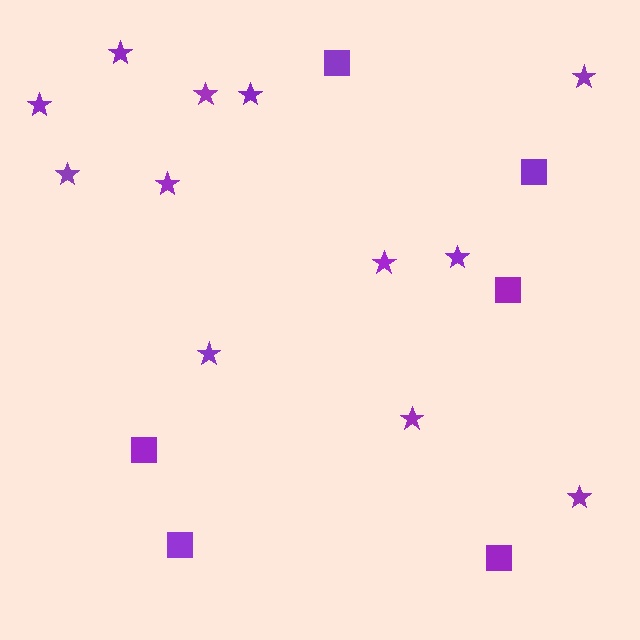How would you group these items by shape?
There are 2 groups: one group of stars (12) and one group of squares (6).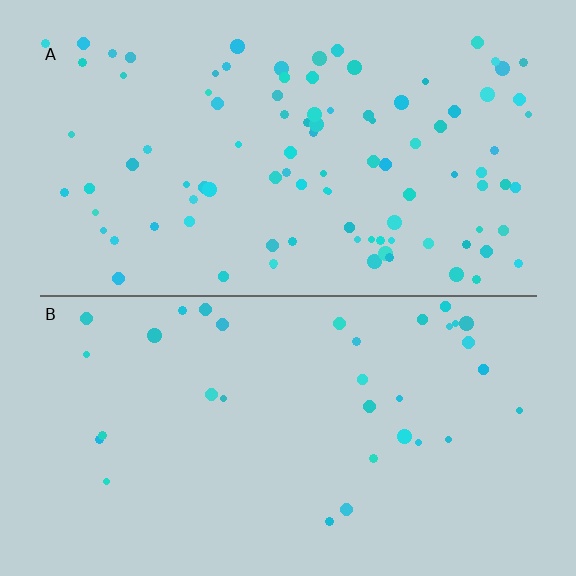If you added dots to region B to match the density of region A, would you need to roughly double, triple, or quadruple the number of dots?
Approximately triple.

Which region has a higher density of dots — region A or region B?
A (the top).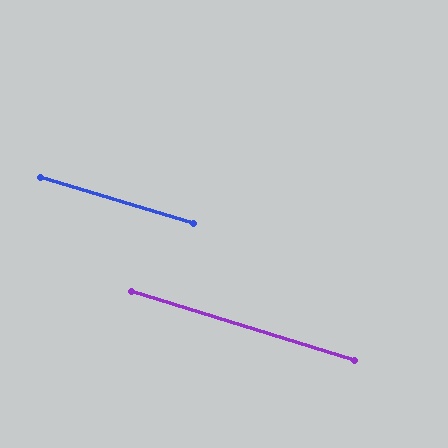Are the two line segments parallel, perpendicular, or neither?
Parallel — their directions differ by only 0.5°.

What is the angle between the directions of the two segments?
Approximately 0 degrees.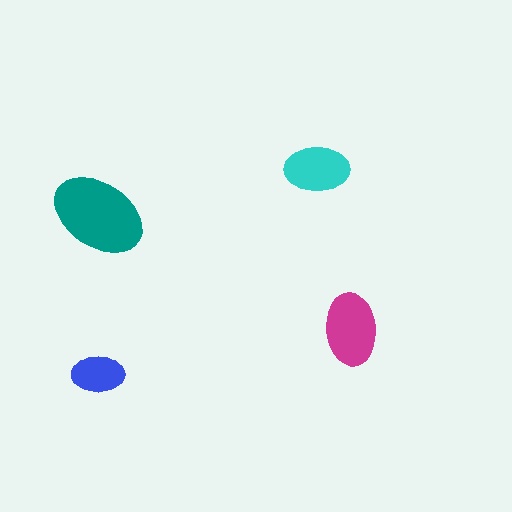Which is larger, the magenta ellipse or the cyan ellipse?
The magenta one.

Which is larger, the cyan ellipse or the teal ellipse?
The teal one.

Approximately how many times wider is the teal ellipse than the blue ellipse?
About 2 times wider.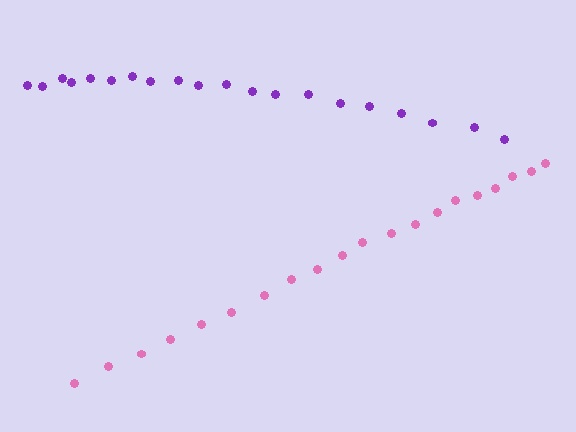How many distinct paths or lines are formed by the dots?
There are 2 distinct paths.